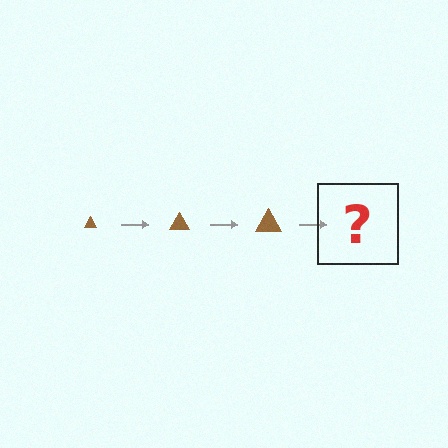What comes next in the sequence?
The next element should be a brown triangle, larger than the previous one.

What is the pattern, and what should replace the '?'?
The pattern is that the triangle gets progressively larger each step. The '?' should be a brown triangle, larger than the previous one.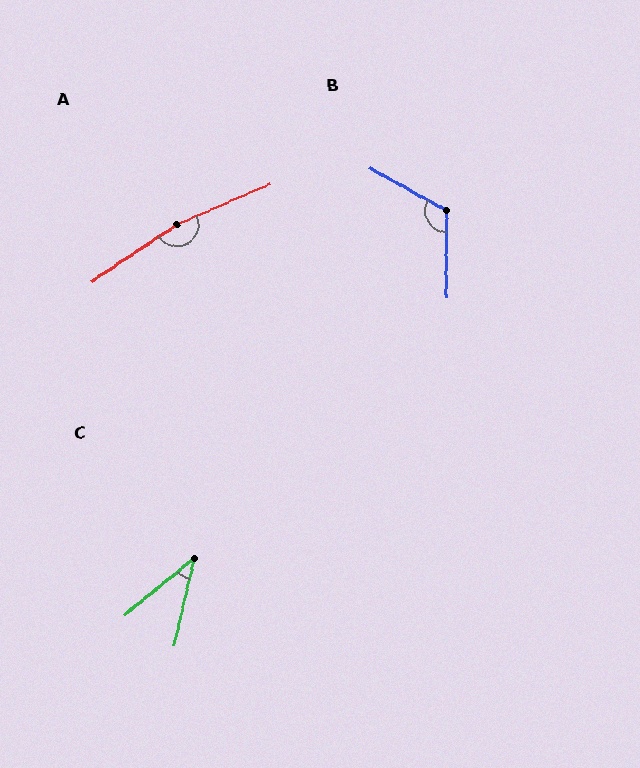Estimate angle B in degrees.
Approximately 119 degrees.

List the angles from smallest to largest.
C (37°), B (119°), A (170°).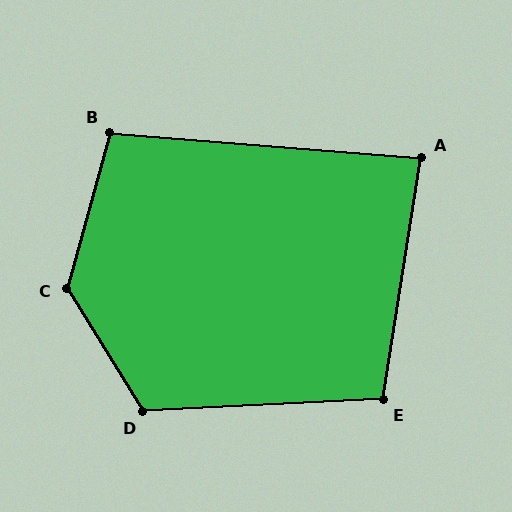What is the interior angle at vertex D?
Approximately 119 degrees (obtuse).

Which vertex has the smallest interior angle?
A, at approximately 86 degrees.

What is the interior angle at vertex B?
Approximately 101 degrees (obtuse).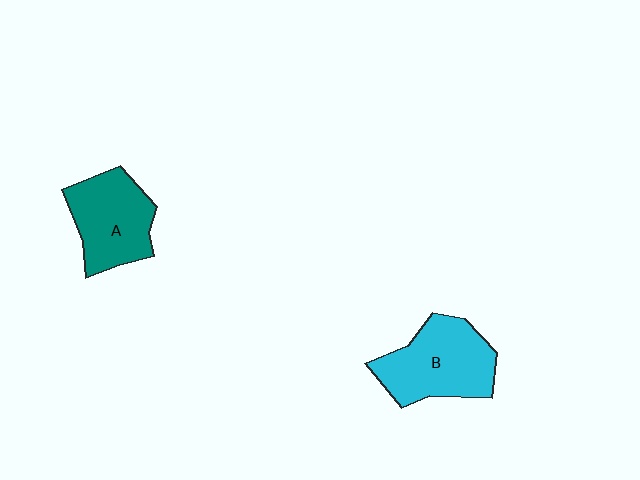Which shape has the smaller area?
Shape A (teal).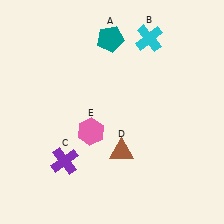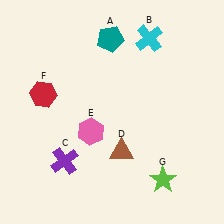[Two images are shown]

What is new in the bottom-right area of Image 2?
A lime star (G) was added in the bottom-right area of Image 2.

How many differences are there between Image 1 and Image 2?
There are 2 differences between the two images.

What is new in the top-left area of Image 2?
A red hexagon (F) was added in the top-left area of Image 2.